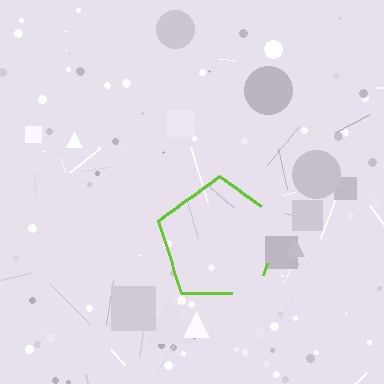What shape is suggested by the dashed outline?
The dashed outline suggests a pentagon.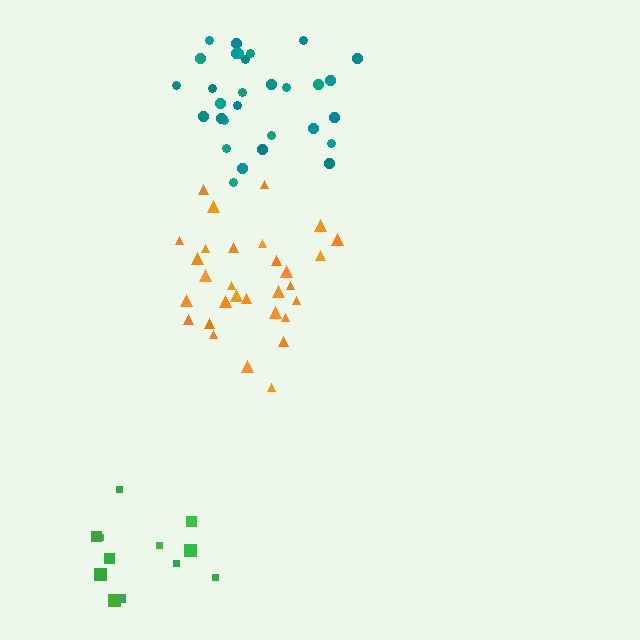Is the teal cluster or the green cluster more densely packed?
Teal.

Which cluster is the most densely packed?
Teal.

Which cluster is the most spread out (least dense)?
Green.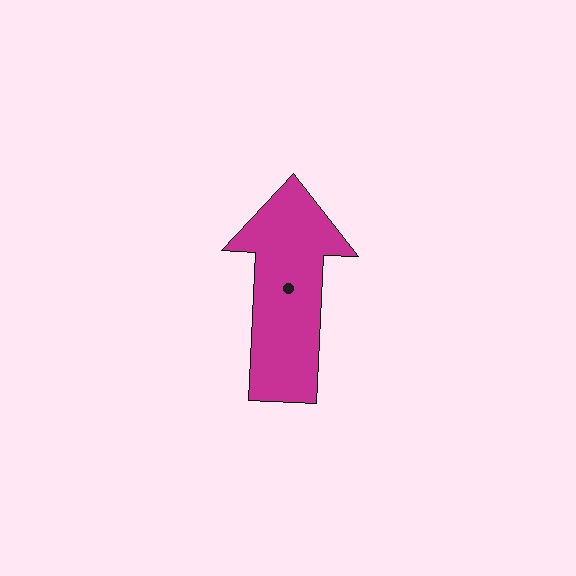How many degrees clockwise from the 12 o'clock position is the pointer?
Approximately 3 degrees.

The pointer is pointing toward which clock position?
Roughly 12 o'clock.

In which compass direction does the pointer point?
North.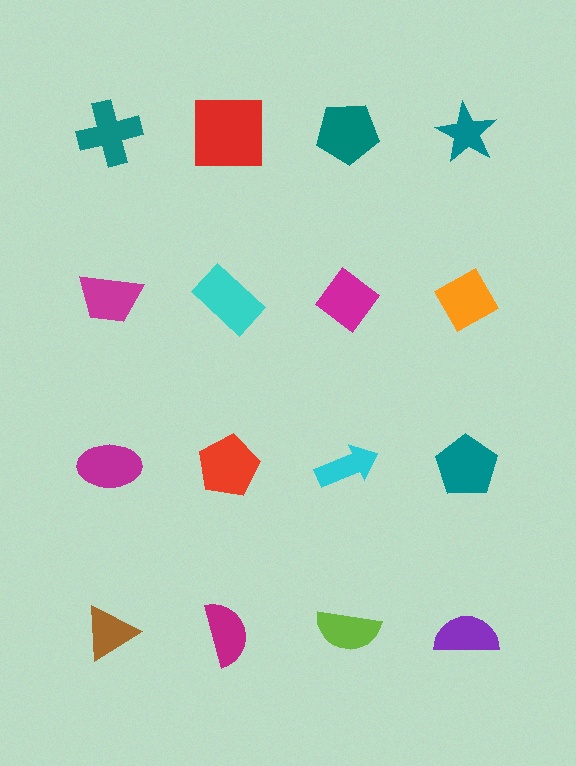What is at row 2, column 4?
An orange diamond.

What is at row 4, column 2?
A magenta semicircle.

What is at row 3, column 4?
A teal pentagon.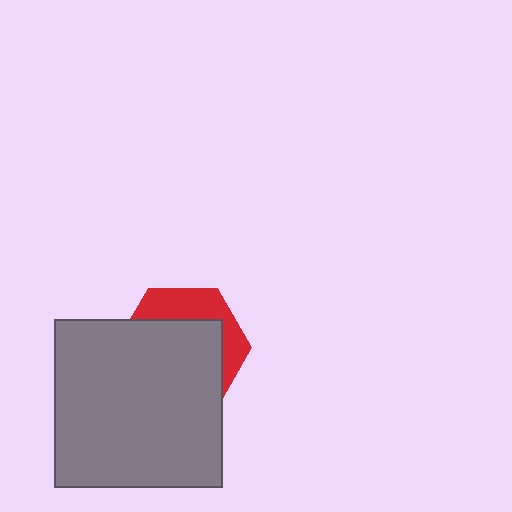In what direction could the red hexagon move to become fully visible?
The red hexagon could move up. That would shift it out from behind the gray square entirely.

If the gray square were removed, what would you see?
You would see the complete red hexagon.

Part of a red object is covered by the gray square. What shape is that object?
It is a hexagon.